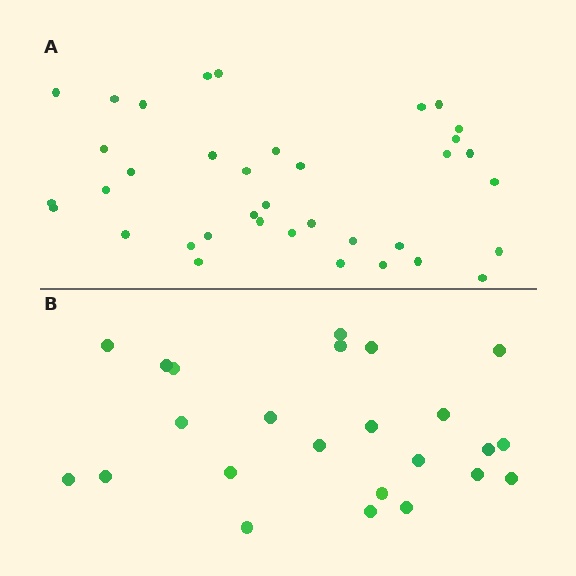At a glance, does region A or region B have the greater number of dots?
Region A (the top region) has more dots.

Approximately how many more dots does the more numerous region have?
Region A has approximately 15 more dots than region B.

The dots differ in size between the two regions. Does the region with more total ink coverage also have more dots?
No. Region B has more total ink coverage because its dots are larger, but region A actually contains more individual dots. Total area can be misleading — the number of items is what matters here.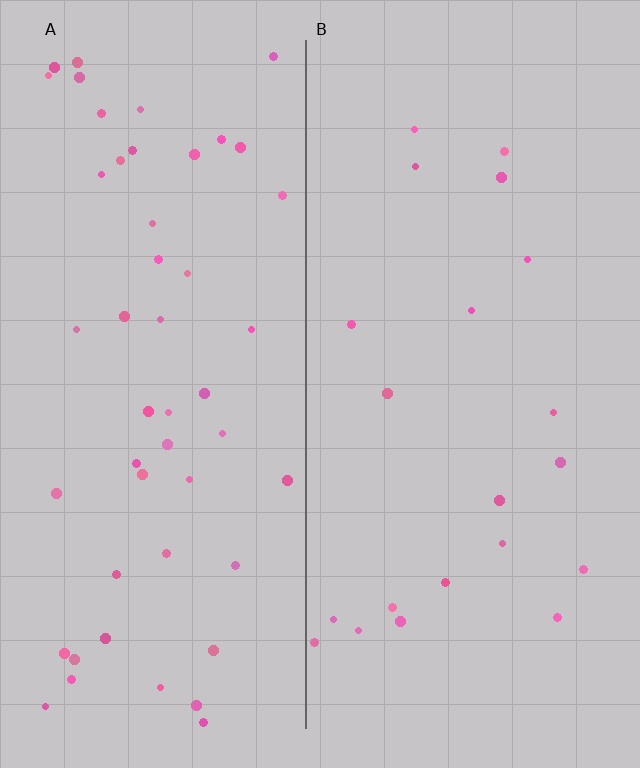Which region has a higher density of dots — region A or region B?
A (the left).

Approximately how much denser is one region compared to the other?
Approximately 2.4× — region A over region B.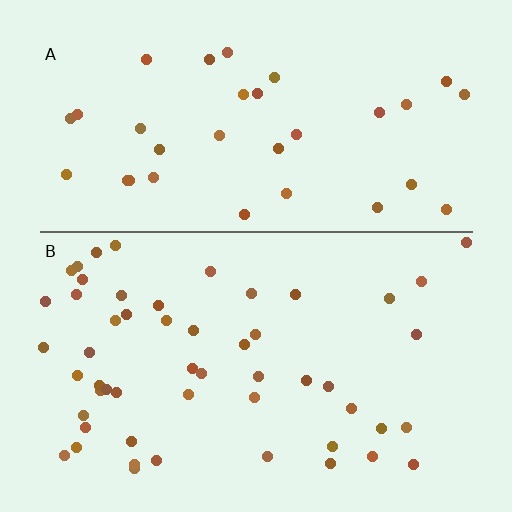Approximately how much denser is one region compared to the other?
Approximately 1.6× — region B over region A.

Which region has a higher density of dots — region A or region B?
B (the bottom).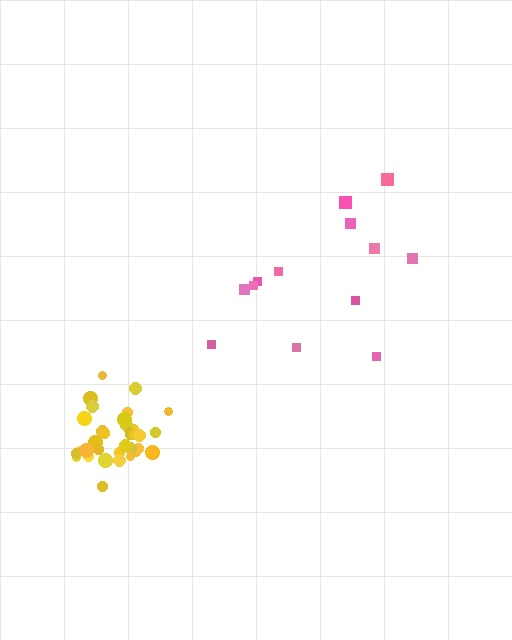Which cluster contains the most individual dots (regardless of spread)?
Yellow (34).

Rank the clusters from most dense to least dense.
yellow, pink.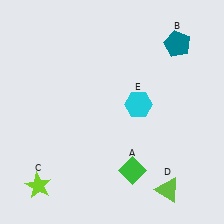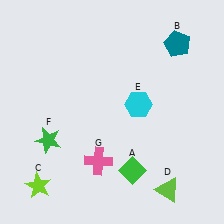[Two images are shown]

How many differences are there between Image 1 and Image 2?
There are 2 differences between the two images.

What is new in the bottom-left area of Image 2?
A pink cross (G) was added in the bottom-left area of Image 2.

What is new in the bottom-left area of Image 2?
A green star (F) was added in the bottom-left area of Image 2.